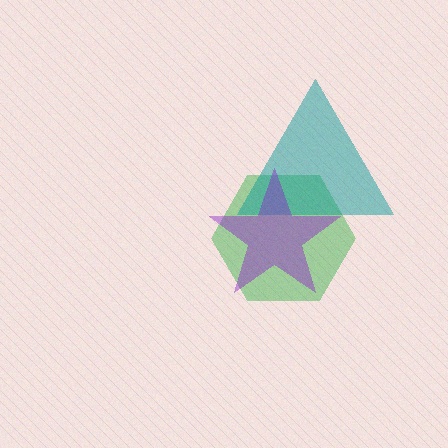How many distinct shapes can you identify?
There are 3 distinct shapes: a green hexagon, a teal triangle, a purple star.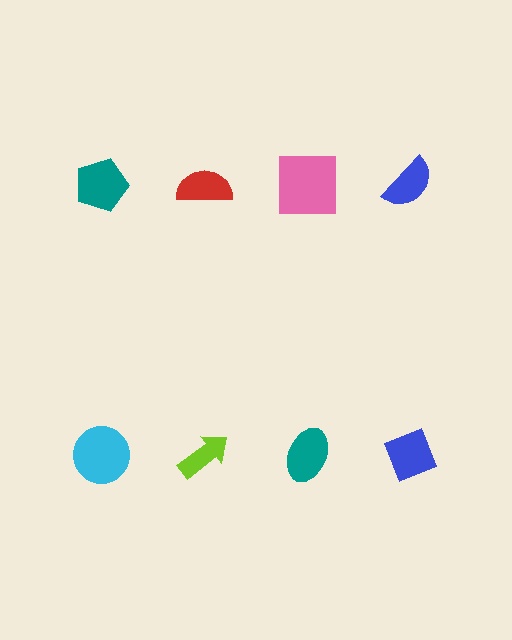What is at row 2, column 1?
A cyan circle.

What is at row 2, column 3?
A teal ellipse.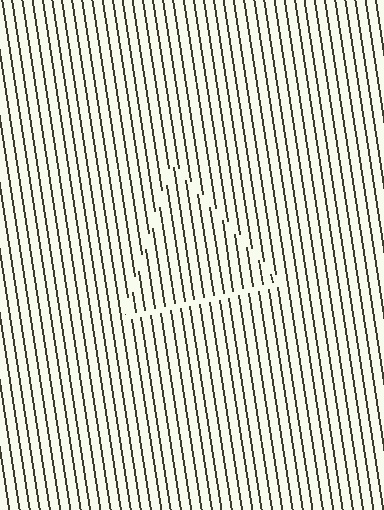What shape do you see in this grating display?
An illusory triangle. The interior of the shape contains the same grating, shifted by half a period — the contour is defined by the phase discontinuity where line-ends from the inner and outer gratings abut.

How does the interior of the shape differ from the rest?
The interior of the shape contains the same grating, shifted by half a period — the contour is defined by the phase discontinuity where line-ends from the inner and outer gratings abut.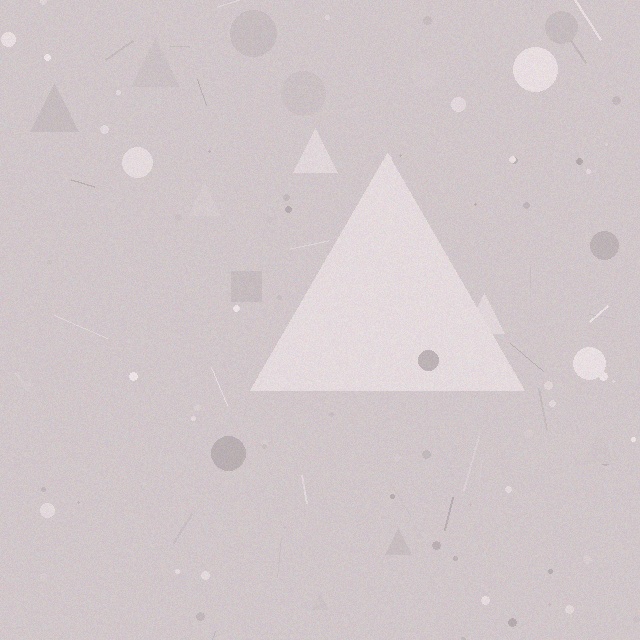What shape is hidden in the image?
A triangle is hidden in the image.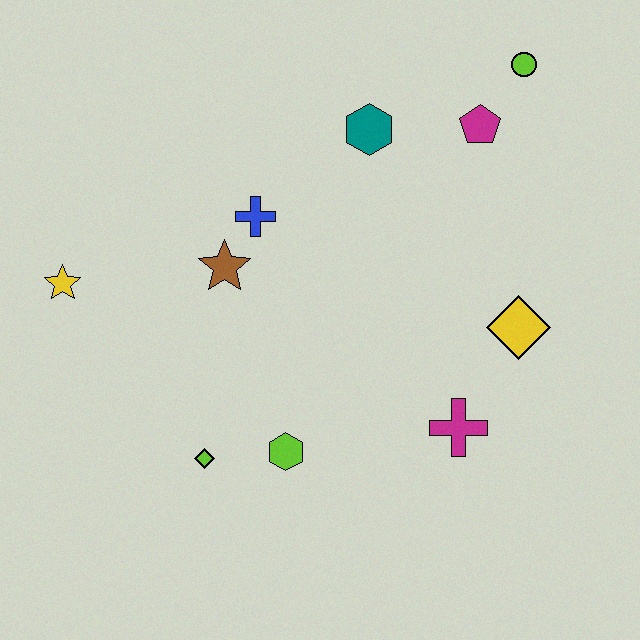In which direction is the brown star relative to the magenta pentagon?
The brown star is to the left of the magenta pentagon.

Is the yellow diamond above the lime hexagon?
Yes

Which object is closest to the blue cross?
The brown star is closest to the blue cross.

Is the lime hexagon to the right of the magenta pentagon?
No